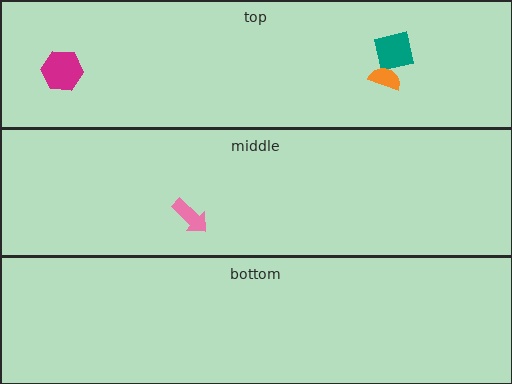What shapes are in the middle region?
The pink arrow.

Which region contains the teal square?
The top region.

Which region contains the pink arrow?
The middle region.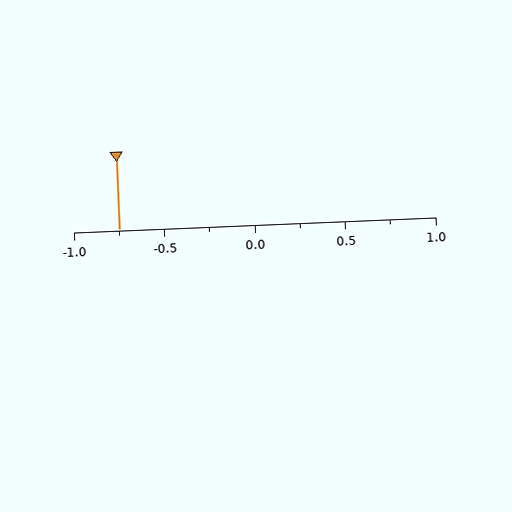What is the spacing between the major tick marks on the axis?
The major ticks are spaced 0.5 apart.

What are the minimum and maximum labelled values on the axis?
The axis runs from -1.0 to 1.0.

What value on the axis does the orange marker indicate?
The marker indicates approximately -0.75.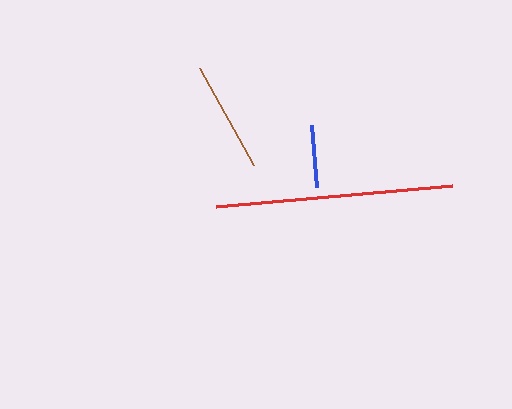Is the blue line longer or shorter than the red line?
The red line is longer than the blue line.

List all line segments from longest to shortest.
From longest to shortest: red, brown, blue.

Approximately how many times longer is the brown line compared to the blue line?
The brown line is approximately 1.8 times the length of the blue line.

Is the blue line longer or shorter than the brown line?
The brown line is longer than the blue line.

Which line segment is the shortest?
The blue line is the shortest at approximately 63 pixels.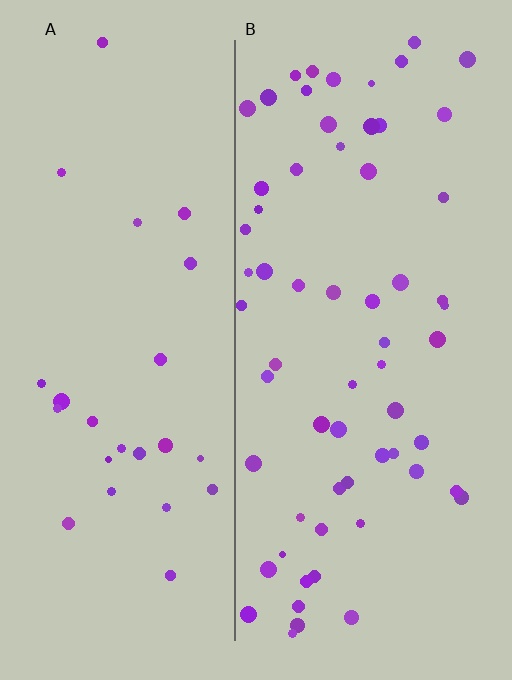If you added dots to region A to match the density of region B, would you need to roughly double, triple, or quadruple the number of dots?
Approximately double.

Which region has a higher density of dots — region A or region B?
B (the right).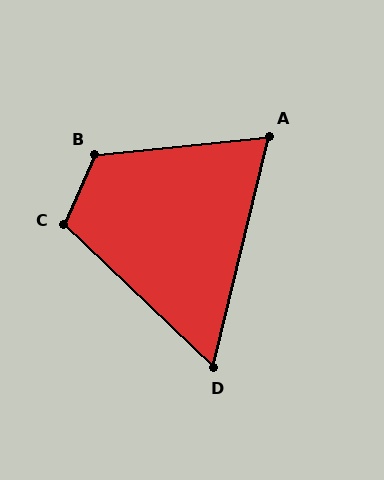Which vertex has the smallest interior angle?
D, at approximately 60 degrees.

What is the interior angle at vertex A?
Approximately 70 degrees (acute).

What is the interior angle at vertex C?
Approximately 110 degrees (obtuse).